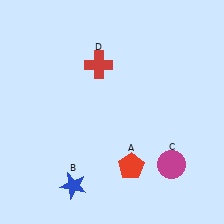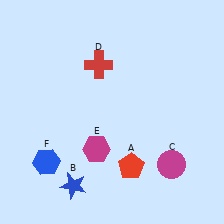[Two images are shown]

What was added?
A magenta hexagon (E), a blue hexagon (F) were added in Image 2.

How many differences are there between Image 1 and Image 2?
There are 2 differences between the two images.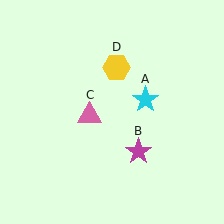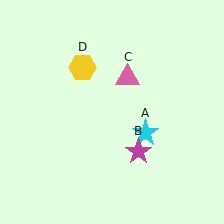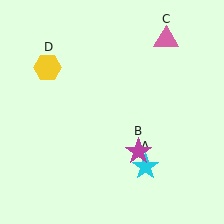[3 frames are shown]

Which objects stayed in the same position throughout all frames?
Magenta star (object B) remained stationary.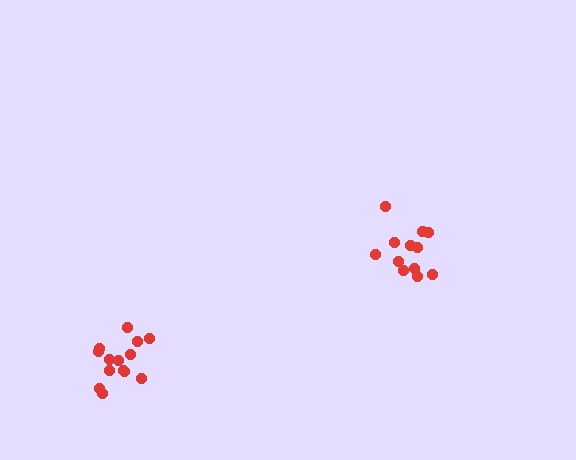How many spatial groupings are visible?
There are 2 spatial groupings.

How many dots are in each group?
Group 1: 14 dots, Group 2: 12 dots (26 total).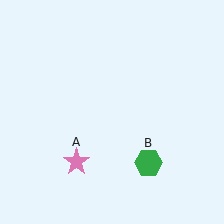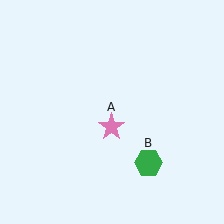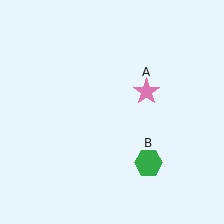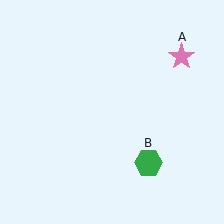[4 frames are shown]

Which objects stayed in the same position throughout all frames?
Green hexagon (object B) remained stationary.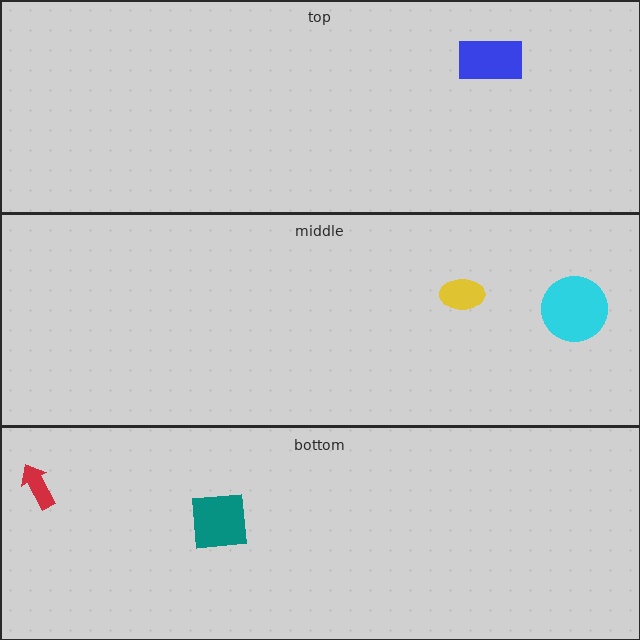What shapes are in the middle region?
The yellow ellipse, the cyan circle.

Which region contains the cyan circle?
The middle region.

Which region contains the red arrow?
The bottom region.